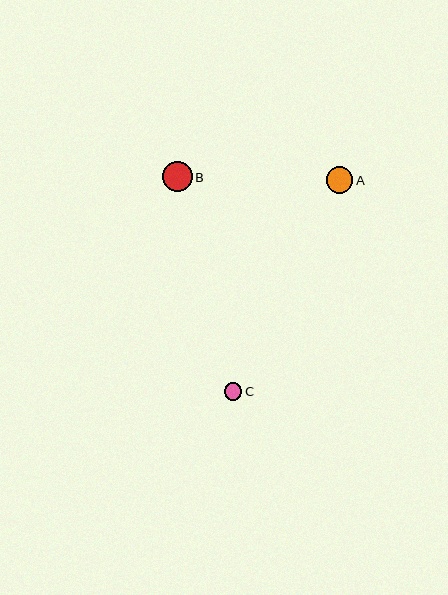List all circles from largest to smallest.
From largest to smallest: B, A, C.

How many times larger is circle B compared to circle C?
Circle B is approximately 1.7 times the size of circle C.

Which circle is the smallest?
Circle C is the smallest with a size of approximately 18 pixels.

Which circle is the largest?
Circle B is the largest with a size of approximately 30 pixels.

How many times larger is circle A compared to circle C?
Circle A is approximately 1.5 times the size of circle C.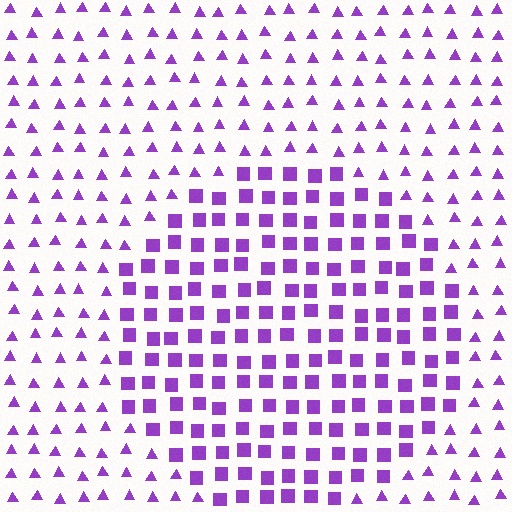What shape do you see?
I see a circle.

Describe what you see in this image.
The image is filled with small purple elements arranged in a uniform grid. A circle-shaped region contains squares, while the surrounding area contains triangles. The boundary is defined purely by the change in element shape.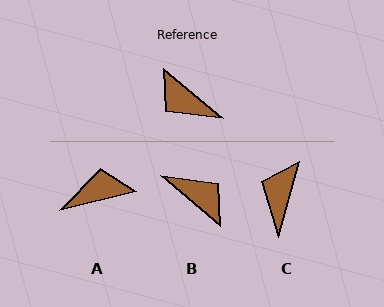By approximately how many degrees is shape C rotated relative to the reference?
Approximately 66 degrees clockwise.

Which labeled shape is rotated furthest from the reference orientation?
B, about 180 degrees away.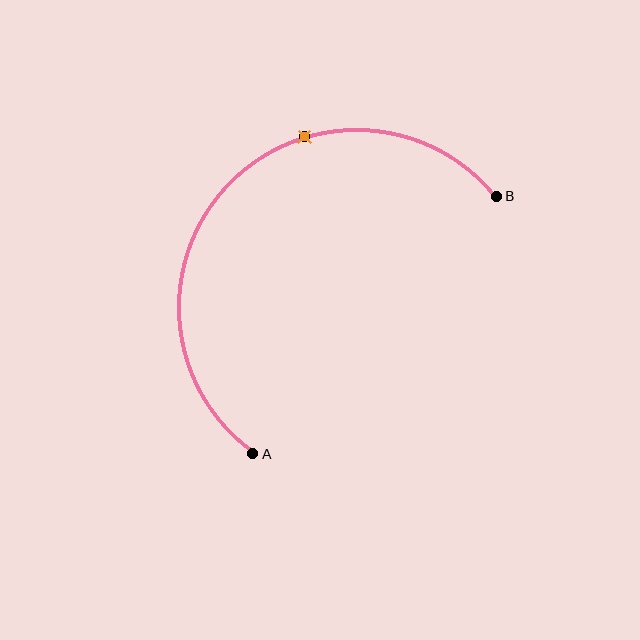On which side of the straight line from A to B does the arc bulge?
The arc bulges above and to the left of the straight line connecting A and B.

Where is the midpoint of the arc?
The arc midpoint is the point on the curve farthest from the straight line joining A and B. It sits above and to the left of that line.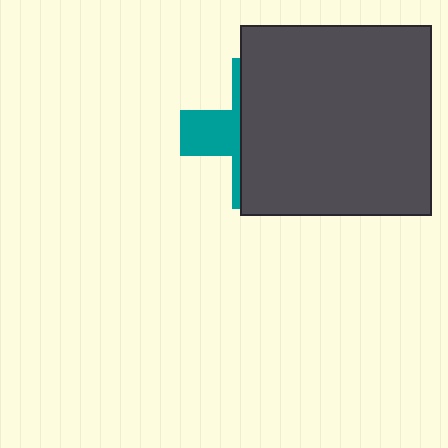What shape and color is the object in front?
The object in front is a dark gray square.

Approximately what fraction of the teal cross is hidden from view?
Roughly 70% of the teal cross is hidden behind the dark gray square.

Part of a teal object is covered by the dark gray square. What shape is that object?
It is a cross.